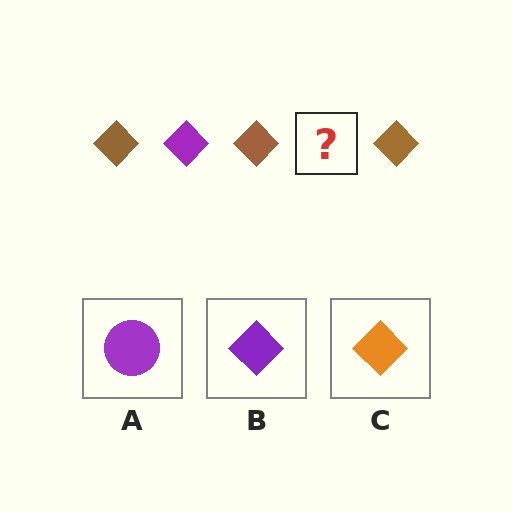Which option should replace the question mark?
Option B.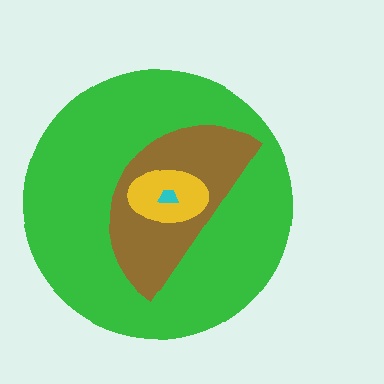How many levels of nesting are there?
4.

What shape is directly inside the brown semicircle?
The yellow ellipse.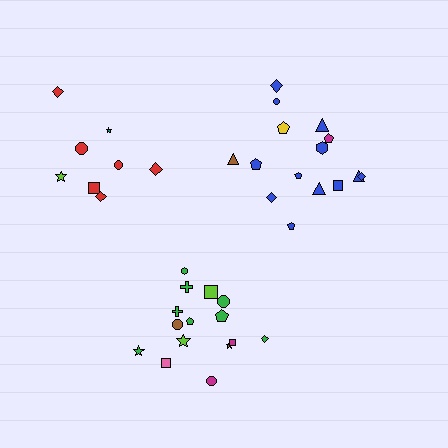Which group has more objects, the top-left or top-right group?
The top-right group.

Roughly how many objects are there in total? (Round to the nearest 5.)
Roughly 40 objects in total.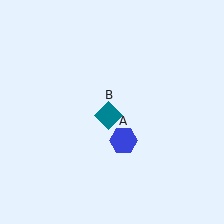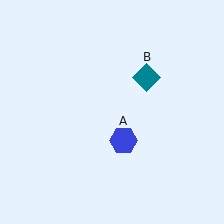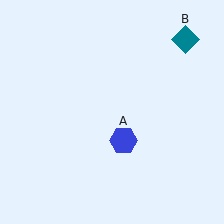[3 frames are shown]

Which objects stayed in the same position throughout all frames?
Blue hexagon (object A) remained stationary.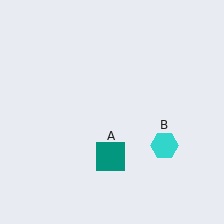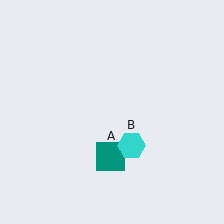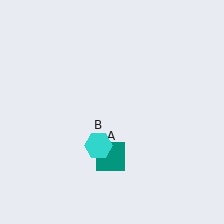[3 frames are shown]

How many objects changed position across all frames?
1 object changed position: cyan hexagon (object B).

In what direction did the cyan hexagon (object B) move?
The cyan hexagon (object B) moved left.